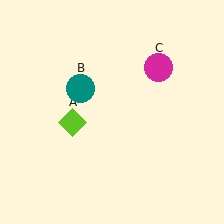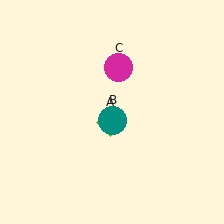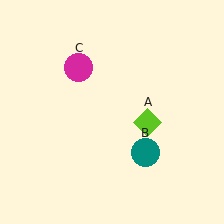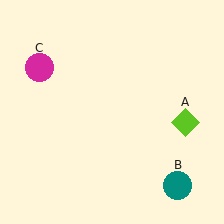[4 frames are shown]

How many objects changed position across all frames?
3 objects changed position: lime diamond (object A), teal circle (object B), magenta circle (object C).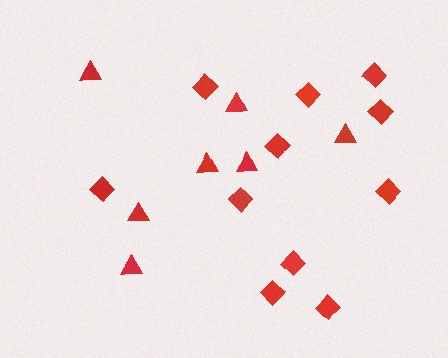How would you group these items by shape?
There are 2 groups: one group of diamonds (11) and one group of triangles (7).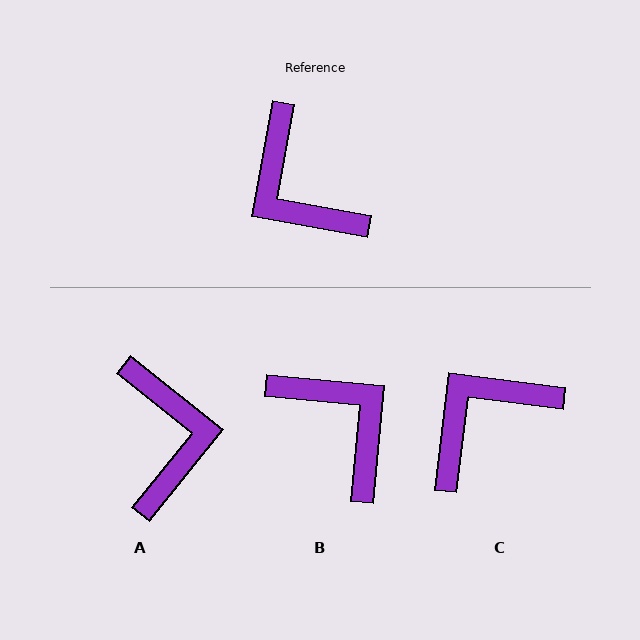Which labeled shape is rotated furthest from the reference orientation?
B, about 175 degrees away.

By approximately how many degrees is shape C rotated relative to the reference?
Approximately 87 degrees clockwise.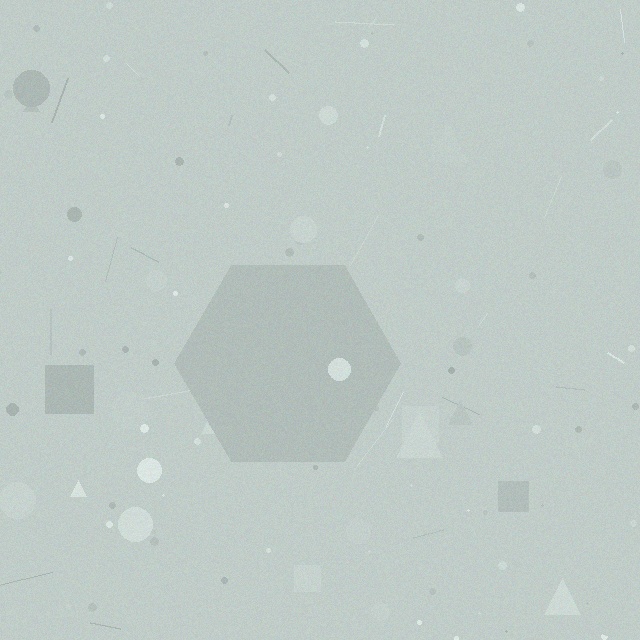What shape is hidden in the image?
A hexagon is hidden in the image.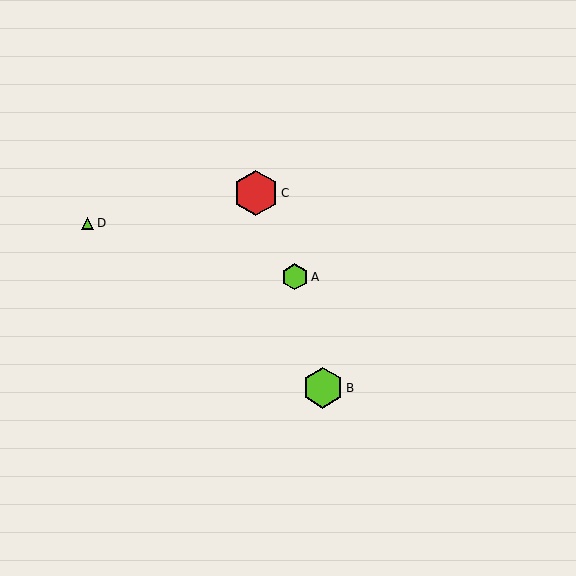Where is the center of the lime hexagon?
The center of the lime hexagon is at (295, 277).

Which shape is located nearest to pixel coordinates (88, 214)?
The lime triangle (labeled D) at (87, 223) is nearest to that location.